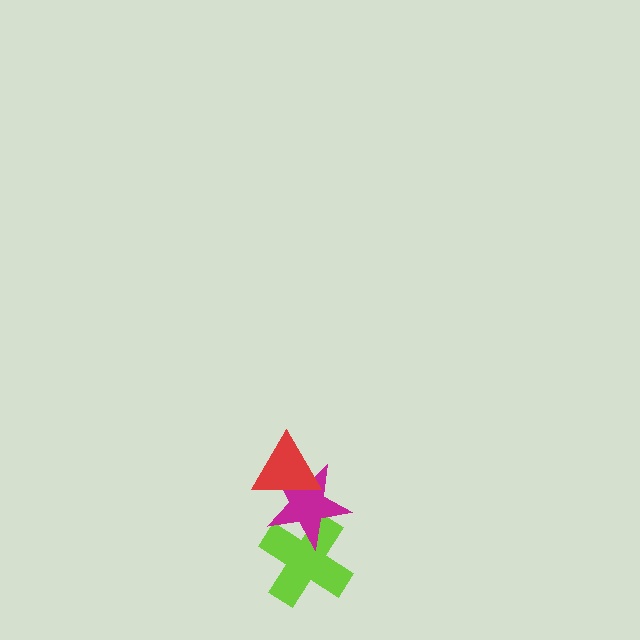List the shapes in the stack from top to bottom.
From top to bottom: the red triangle, the magenta star, the lime cross.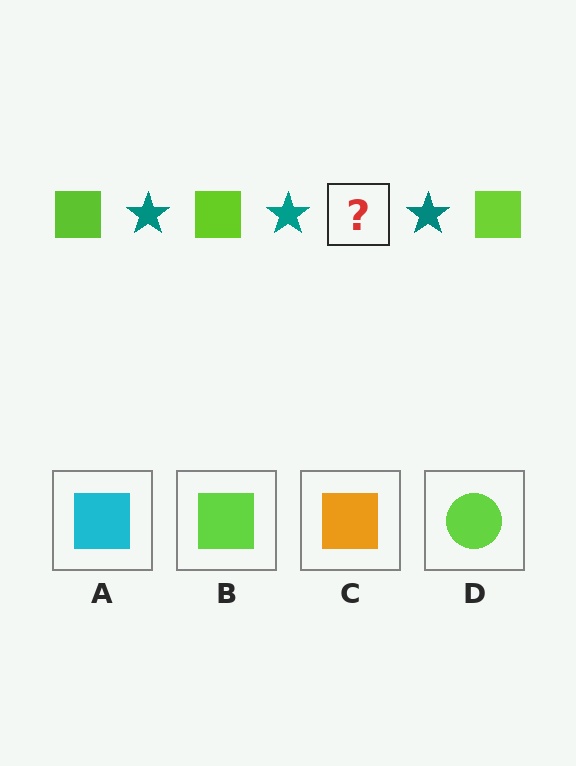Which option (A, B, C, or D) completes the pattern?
B.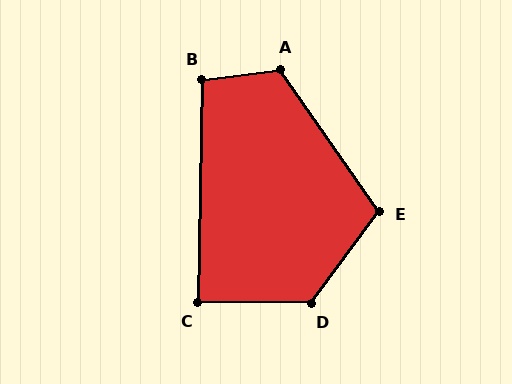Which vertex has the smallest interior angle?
C, at approximately 90 degrees.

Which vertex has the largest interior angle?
D, at approximately 125 degrees.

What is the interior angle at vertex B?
Approximately 98 degrees (obtuse).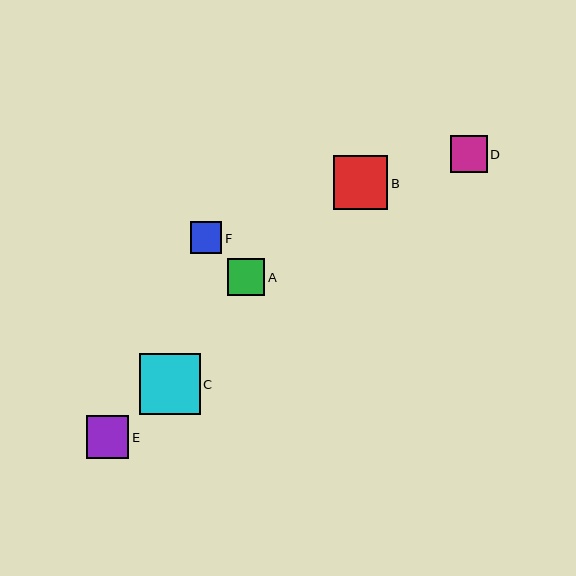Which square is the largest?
Square C is the largest with a size of approximately 61 pixels.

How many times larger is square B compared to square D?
Square B is approximately 1.5 times the size of square D.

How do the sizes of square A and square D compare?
Square A and square D are approximately the same size.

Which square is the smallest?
Square F is the smallest with a size of approximately 31 pixels.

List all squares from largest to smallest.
From largest to smallest: C, B, E, A, D, F.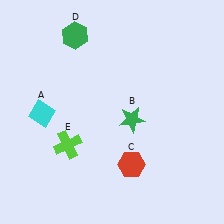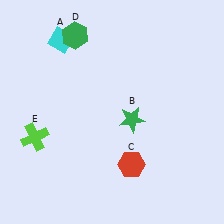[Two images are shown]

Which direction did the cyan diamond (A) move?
The cyan diamond (A) moved up.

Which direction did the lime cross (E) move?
The lime cross (E) moved left.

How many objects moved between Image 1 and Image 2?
2 objects moved between the two images.